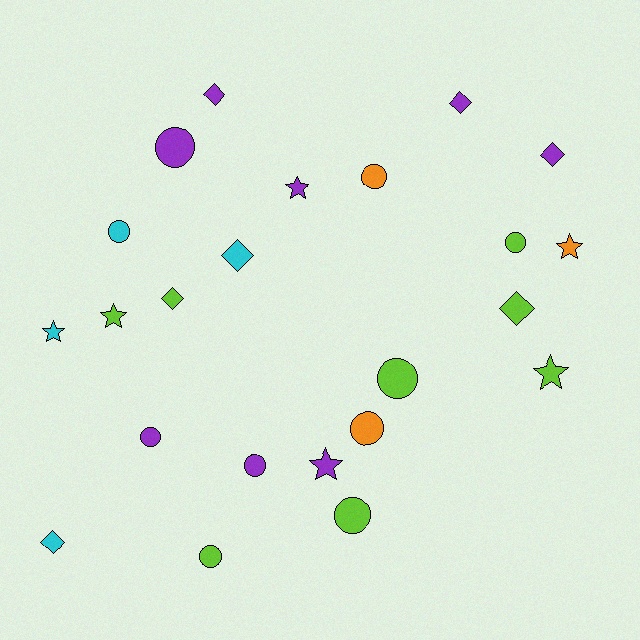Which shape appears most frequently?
Circle, with 10 objects.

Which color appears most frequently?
Purple, with 8 objects.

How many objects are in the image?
There are 23 objects.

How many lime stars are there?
There are 2 lime stars.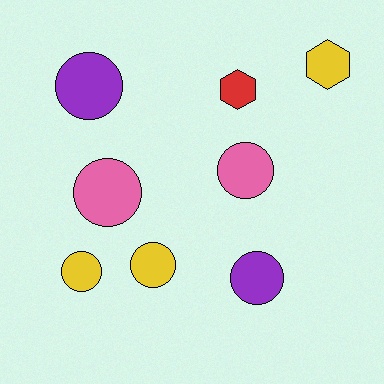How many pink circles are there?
There are 2 pink circles.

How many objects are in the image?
There are 8 objects.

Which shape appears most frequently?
Circle, with 6 objects.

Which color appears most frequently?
Yellow, with 3 objects.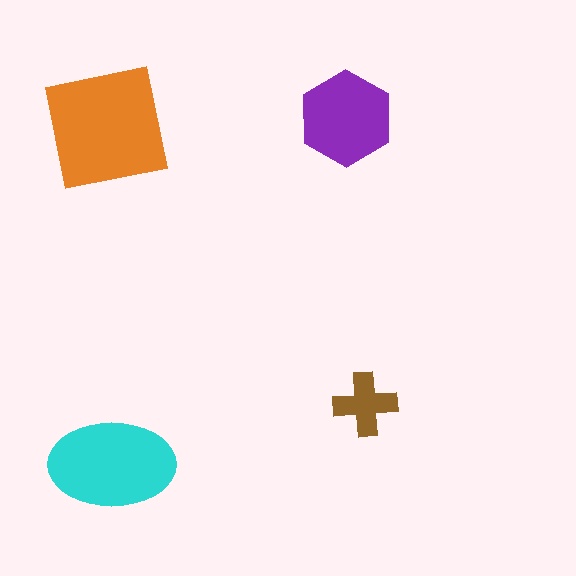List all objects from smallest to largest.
The brown cross, the purple hexagon, the cyan ellipse, the orange square.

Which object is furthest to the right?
The brown cross is rightmost.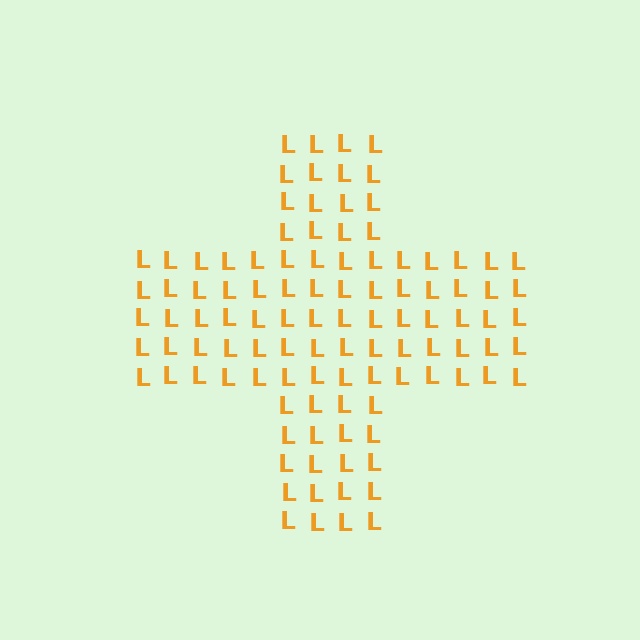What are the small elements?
The small elements are letter L's.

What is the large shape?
The large shape is a cross.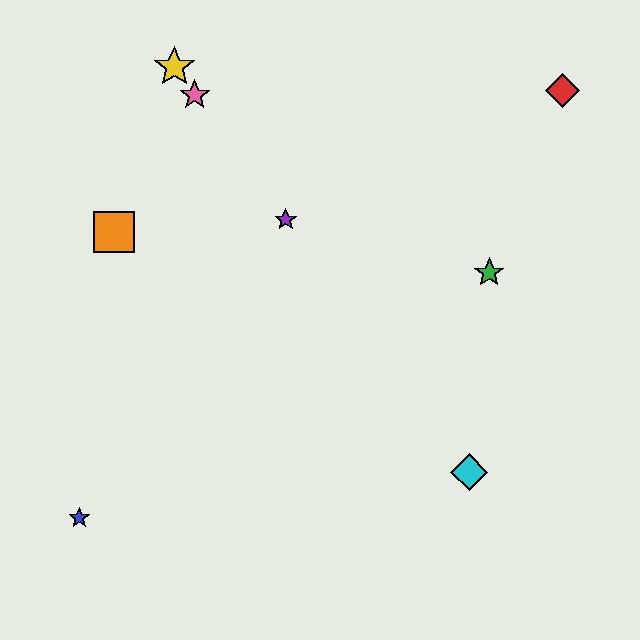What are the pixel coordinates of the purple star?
The purple star is at (286, 220).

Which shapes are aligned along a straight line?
The yellow star, the purple star, the cyan diamond, the pink star are aligned along a straight line.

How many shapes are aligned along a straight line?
4 shapes (the yellow star, the purple star, the cyan diamond, the pink star) are aligned along a straight line.